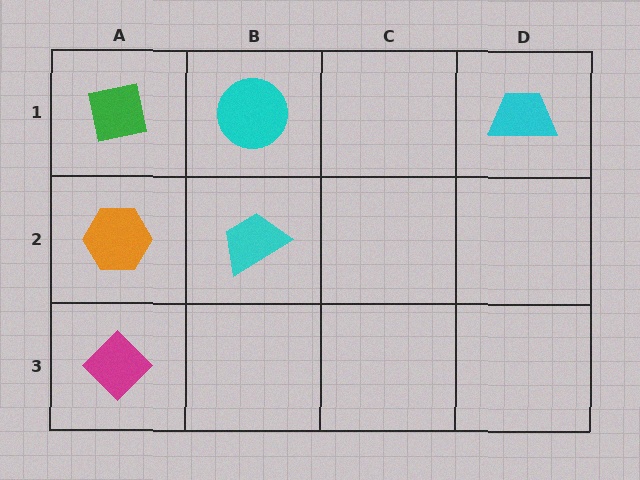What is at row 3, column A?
A magenta diamond.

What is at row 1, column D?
A cyan trapezoid.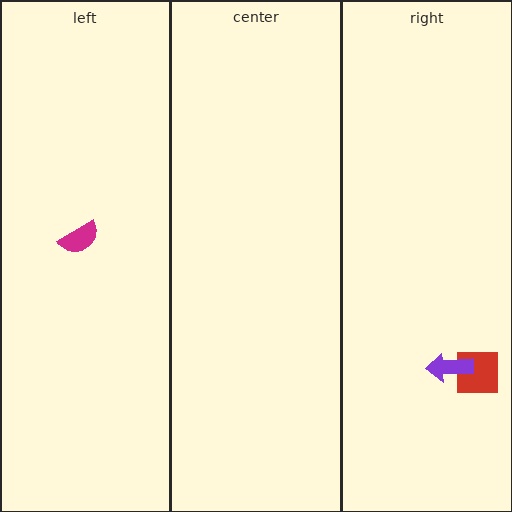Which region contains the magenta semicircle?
The left region.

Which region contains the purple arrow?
The right region.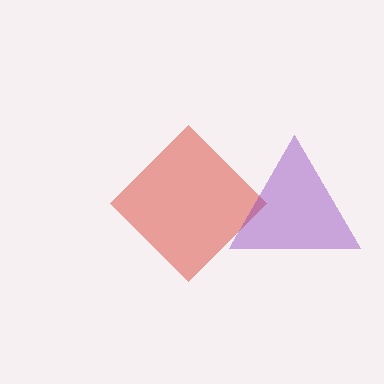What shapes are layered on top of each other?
The layered shapes are: a red diamond, a purple triangle.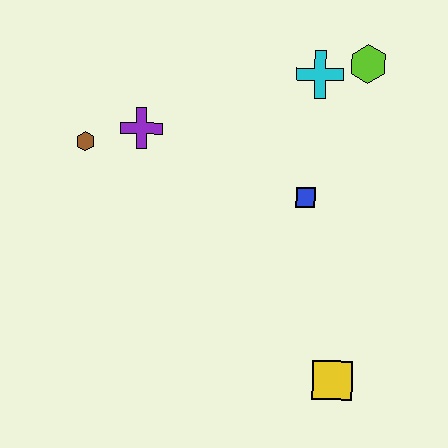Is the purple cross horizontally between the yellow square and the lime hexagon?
No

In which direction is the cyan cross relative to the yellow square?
The cyan cross is above the yellow square.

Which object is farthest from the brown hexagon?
The yellow square is farthest from the brown hexagon.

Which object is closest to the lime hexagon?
The cyan cross is closest to the lime hexagon.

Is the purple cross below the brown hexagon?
No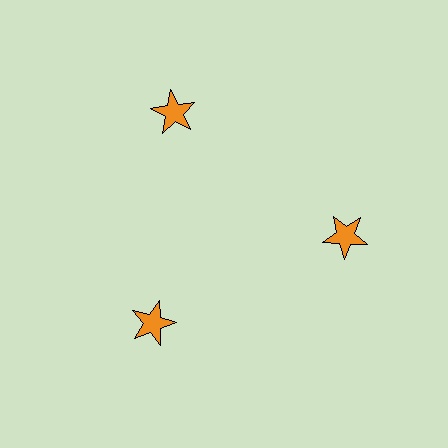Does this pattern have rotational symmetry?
Yes, this pattern has 3-fold rotational symmetry. It looks the same after rotating 120 degrees around the center.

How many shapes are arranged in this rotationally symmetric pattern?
There are 3 shapes, arranged in 3 groups of 1.